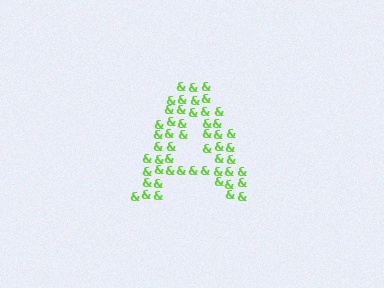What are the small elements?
The small elements are ampersands.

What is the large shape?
The large shape is the letter A.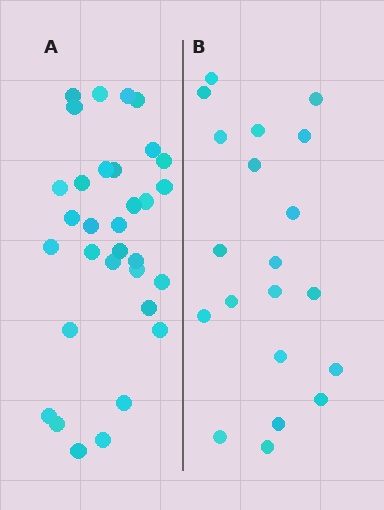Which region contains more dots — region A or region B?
Region A (the left region) has more dots.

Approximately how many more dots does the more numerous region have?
Region A has roughly 12 or so more dots than region B.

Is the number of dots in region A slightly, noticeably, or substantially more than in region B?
Region A has substantially more. The ratio is roughly 1.6 to 1.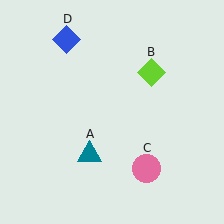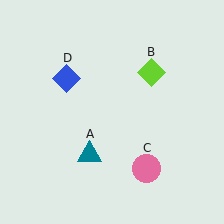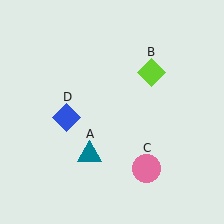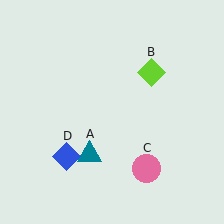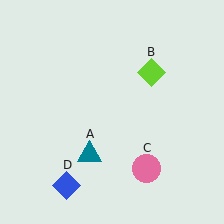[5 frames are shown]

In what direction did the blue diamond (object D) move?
The blue diamond (object D) moved down.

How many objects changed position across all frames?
1 object changed position: blue diamond (object D).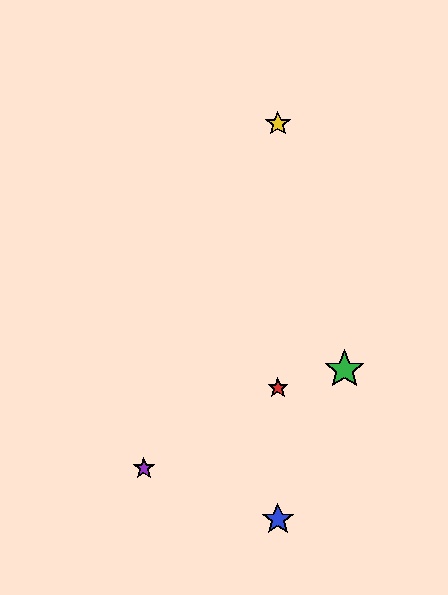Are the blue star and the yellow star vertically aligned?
Yes, both are at x≈278.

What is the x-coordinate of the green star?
The green star is at x≈345.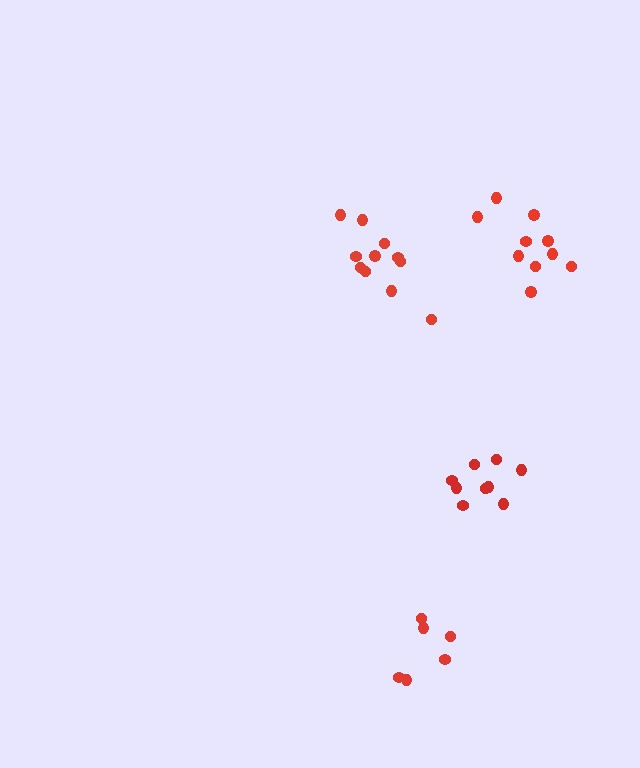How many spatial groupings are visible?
There are 4 spatial groupings.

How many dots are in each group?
Group 1: 11 dots, Group 2: 6 dots, Group 3: 10 dots, Group 4: 9 dots (36 total).